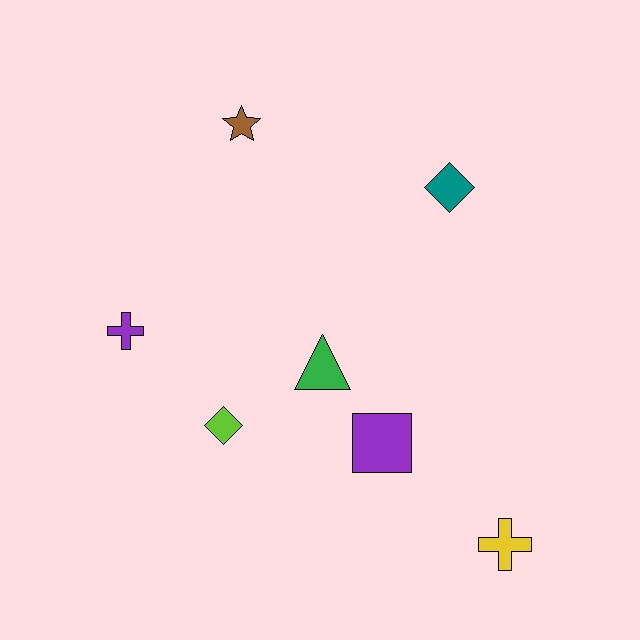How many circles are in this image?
There are no circles.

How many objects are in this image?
There are 7 objects.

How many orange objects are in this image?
There are no orange objects.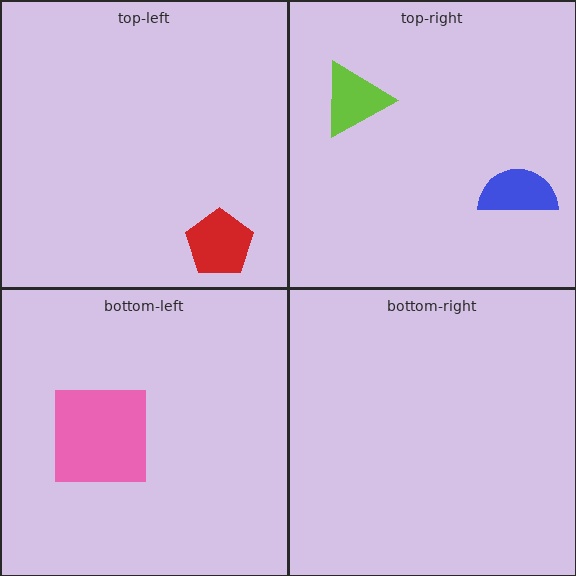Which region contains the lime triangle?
The top-right region.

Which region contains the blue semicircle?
The top-right region.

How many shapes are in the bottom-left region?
1.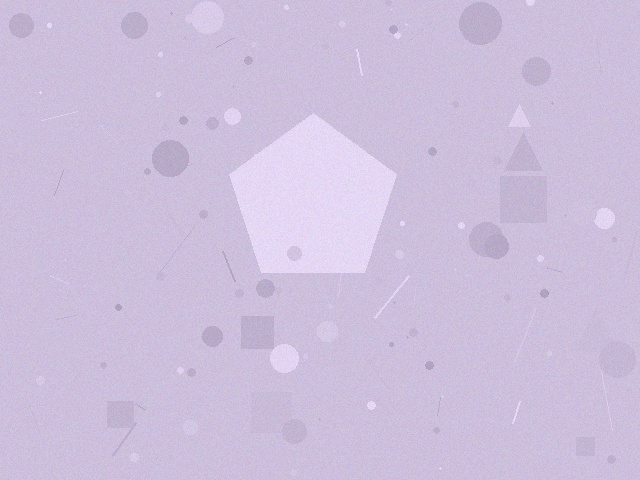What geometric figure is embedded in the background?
A pentagon is embedded in the background.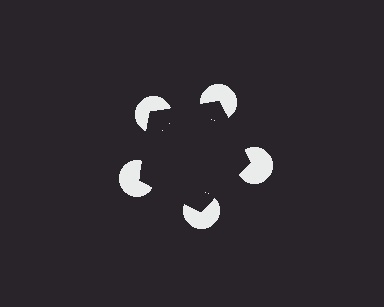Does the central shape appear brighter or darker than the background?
It typically appears slightly darker than the background, even though no actual brightness change is drawn.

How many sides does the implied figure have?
5 sides.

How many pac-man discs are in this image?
There are 5 — one at each vertex of the illusory pentagon.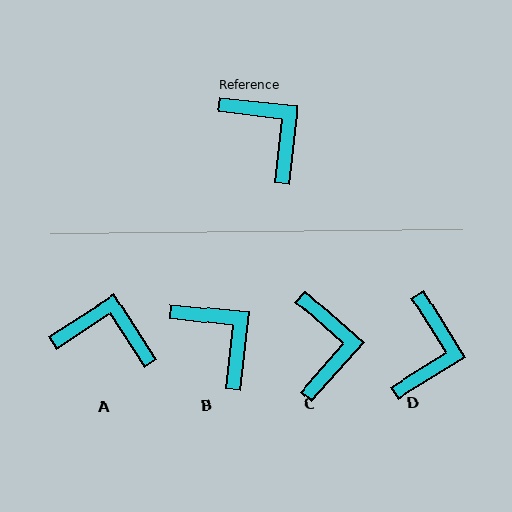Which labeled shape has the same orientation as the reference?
B.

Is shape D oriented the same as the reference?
No, it is off by about 52 degrees.